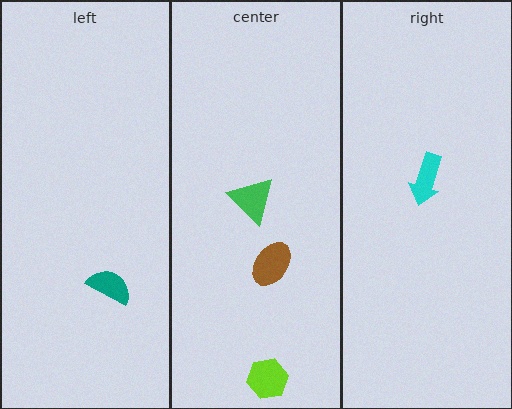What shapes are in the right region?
The cyan arrow.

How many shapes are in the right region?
1.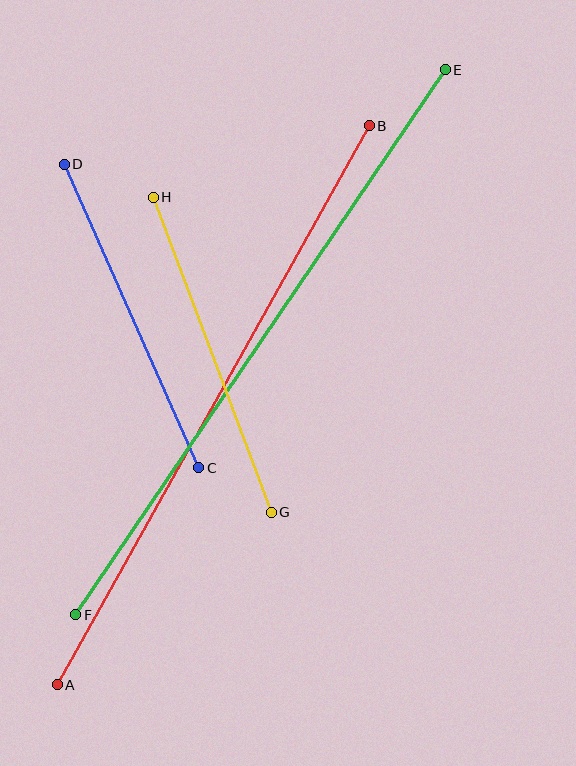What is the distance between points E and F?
The distance is approximately 659 pixels.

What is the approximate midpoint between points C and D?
The midpoint is at approximately (132, 316) pixels.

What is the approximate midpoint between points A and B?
The midpoint is at approximately (213, 405) pixels.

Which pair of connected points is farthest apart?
Points E and F are farthest apart.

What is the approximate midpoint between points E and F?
The midpoint is at approximately (261, 342) pixels.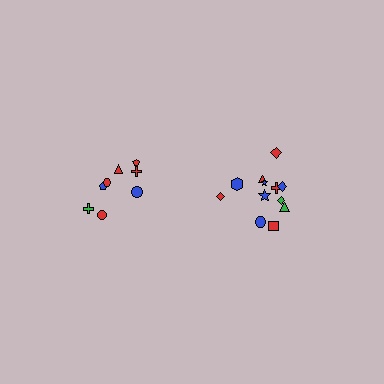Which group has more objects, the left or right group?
The right group.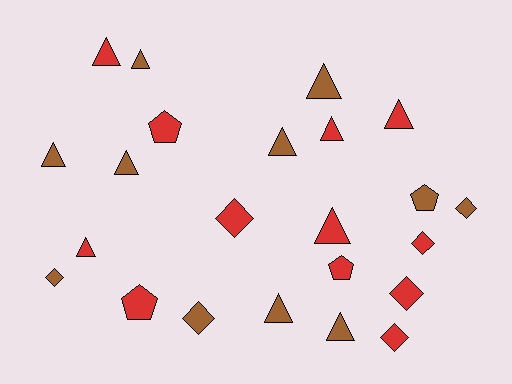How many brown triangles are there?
There are 7 brown triangles.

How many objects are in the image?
There are 23 objects.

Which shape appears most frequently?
Triangle, with 12 objects.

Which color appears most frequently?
Red, with 12 objects.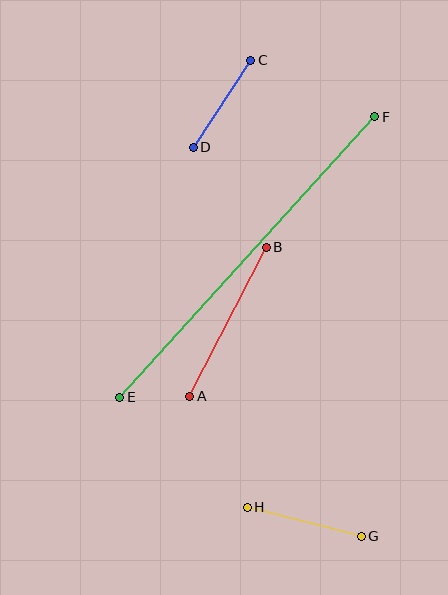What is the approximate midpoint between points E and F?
The midpoint is at approximately (247, 257) pixels.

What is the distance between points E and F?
The distance is approximately 379 pixels.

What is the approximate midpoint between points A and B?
The midpoint is at approximately (228, 322) pixels.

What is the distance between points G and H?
The distance is approximately 118 pixels.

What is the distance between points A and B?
The distance is approximately 167 pixels.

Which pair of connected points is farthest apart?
Points E and F are farthest apart.